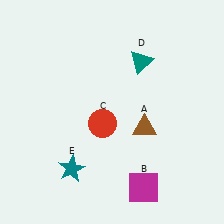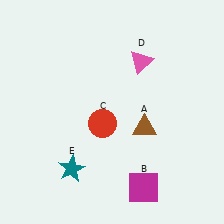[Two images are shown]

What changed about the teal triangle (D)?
In Image 1, D is teal. In Image 2, it changed to pink.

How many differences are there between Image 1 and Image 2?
There is 1 difference between the two images.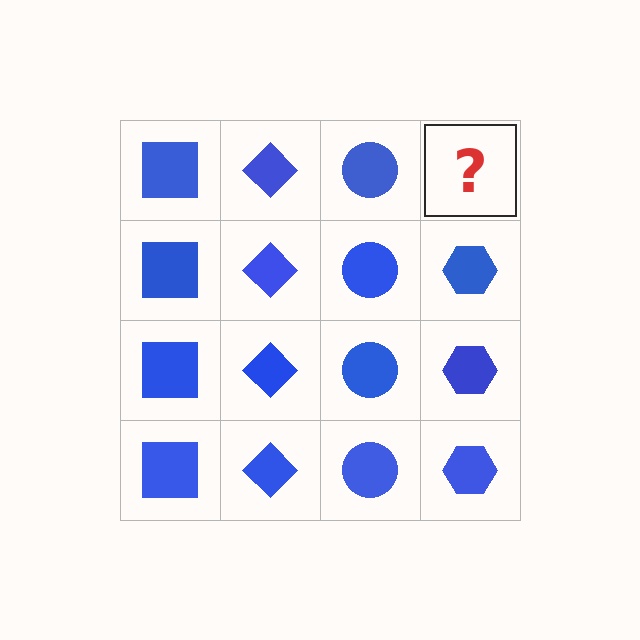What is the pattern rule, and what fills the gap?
The rule is that each column has a consistent shape. The gap should be filled with a blue hexagon.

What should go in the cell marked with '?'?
The missing cell should contain a blue hexagon.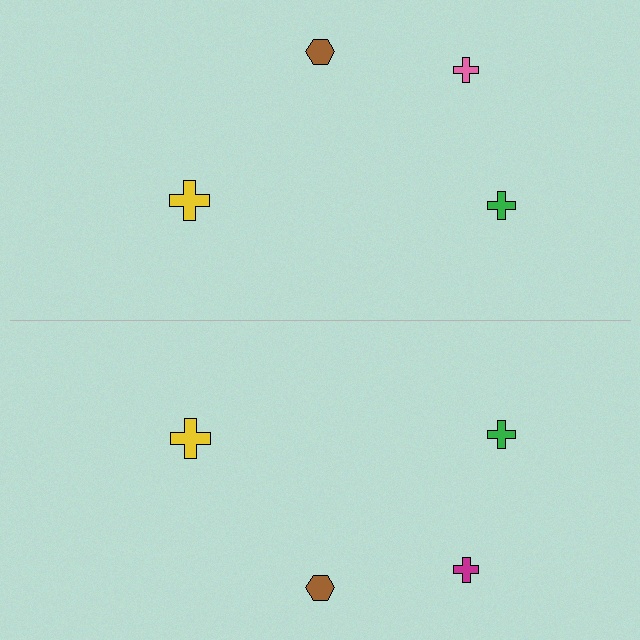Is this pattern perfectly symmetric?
No, the pattern is not perfectly symmetric. The magenta cross on the bottom side breaks the symmetry — its mirror counterpart is pink.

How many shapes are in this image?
There are 8 shapes in this image.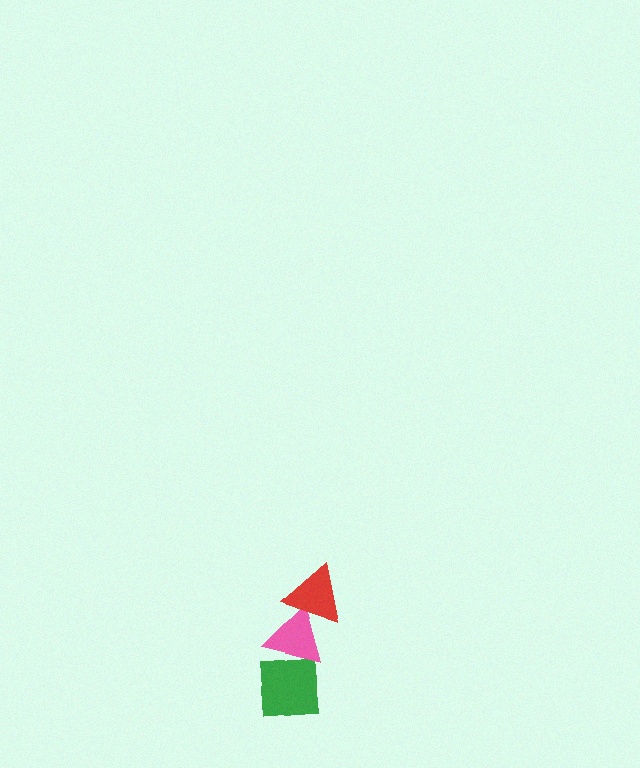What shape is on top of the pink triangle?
The red triangle is on top of the pink triangle.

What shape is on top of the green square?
The pink triangle is on top of the green square.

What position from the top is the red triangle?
The red triangle is 1st from the top.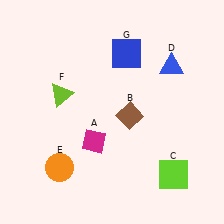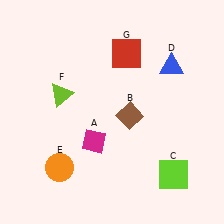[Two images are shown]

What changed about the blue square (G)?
In Image 1, G is blue. In Image 2, it changed to red.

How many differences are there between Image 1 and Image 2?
There is 1 difference between the two images.